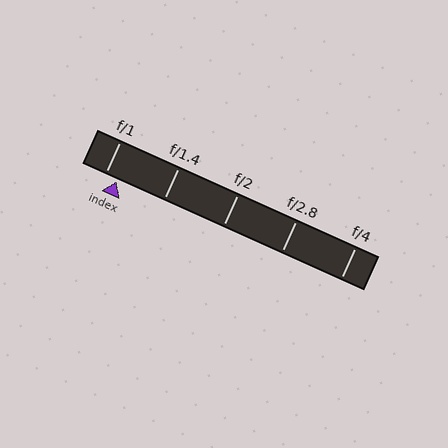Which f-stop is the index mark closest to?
The index mark is closest to f/1.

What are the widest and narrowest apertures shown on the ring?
The widest aperture shown is f/1 and the narrowest is f/4.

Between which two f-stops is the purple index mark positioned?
The index mark is between f/1 and f/1.4.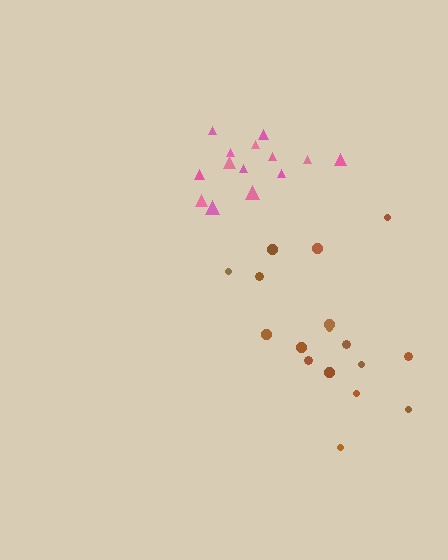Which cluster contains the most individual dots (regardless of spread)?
Brown (17).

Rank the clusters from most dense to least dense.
pink, brown.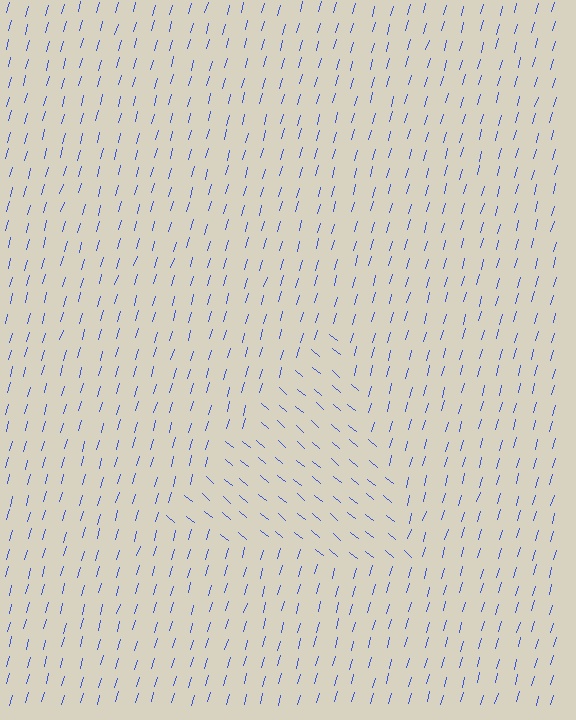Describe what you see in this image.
The image is filled with small blue line segments. A triangle region in the image has lines oriented differently from the surrounding lines, creating a visible texture boundary.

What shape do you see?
I see a triangle.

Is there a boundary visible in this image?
Yes, there is a texture boundary formed by a change in line orientation.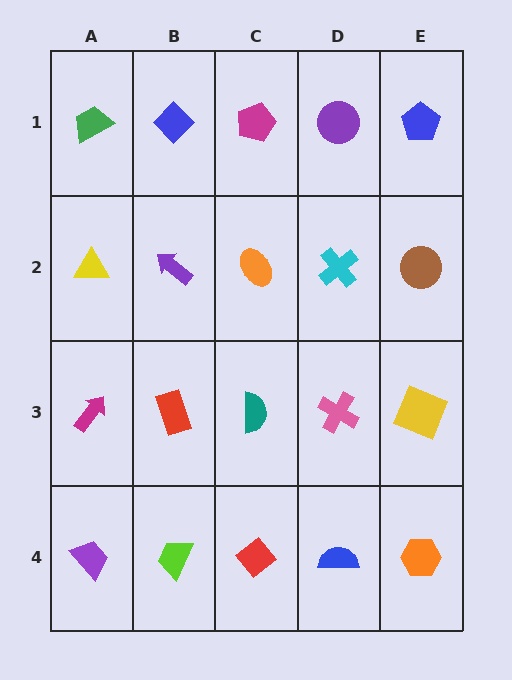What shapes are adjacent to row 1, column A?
A yellow triangle (row 2, column A), a blue diamond (row 1, column B).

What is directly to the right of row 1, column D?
A blue pentagon.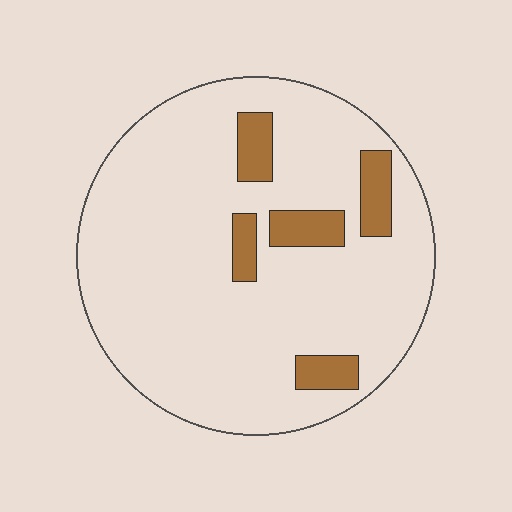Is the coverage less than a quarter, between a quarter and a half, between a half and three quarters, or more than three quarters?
Less than a quarter.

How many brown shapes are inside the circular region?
5.